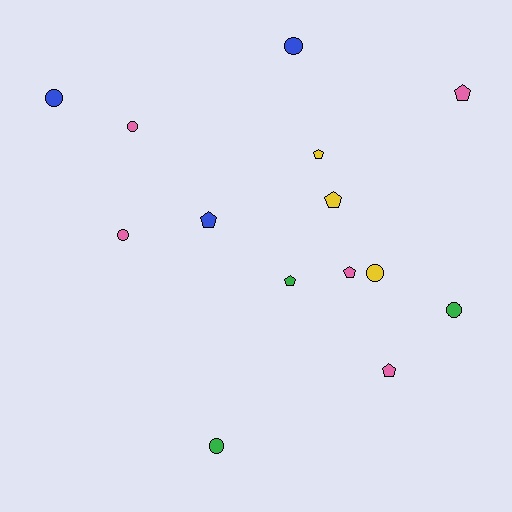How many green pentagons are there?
There is 1 green pentagon.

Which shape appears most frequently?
Pentagon, with 7 objects.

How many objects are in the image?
There are 14 objects.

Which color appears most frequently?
Pink, with 5 objects.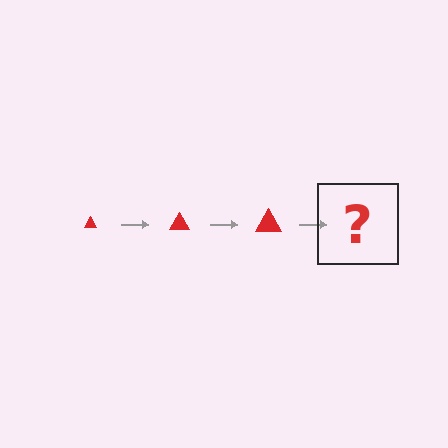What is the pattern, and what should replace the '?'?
The pattern is that the triangle gets progressively larger each step. The '?' should be a red triangle, larger than the previous one.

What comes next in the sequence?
The next element should be a red triangle, larger than the previous one.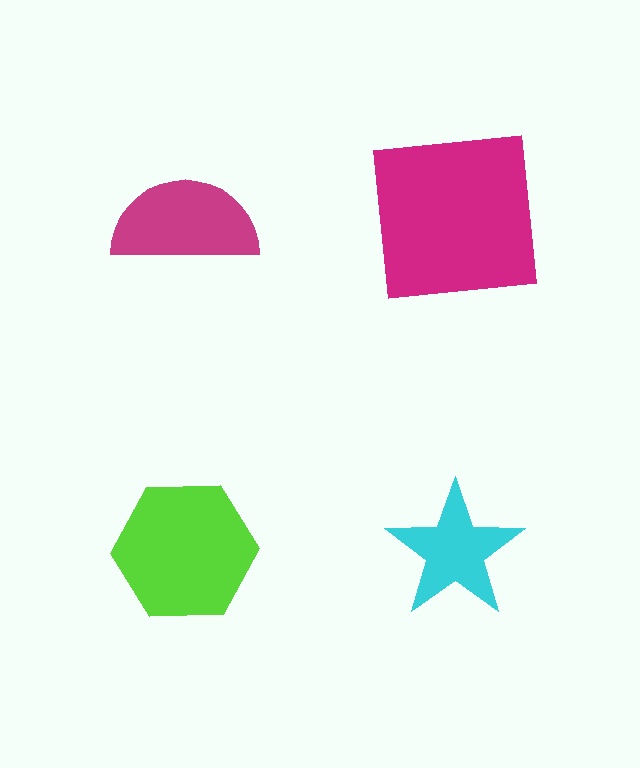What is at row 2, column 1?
A lime hexagon.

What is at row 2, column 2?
A cyan star.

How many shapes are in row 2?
2 shapes.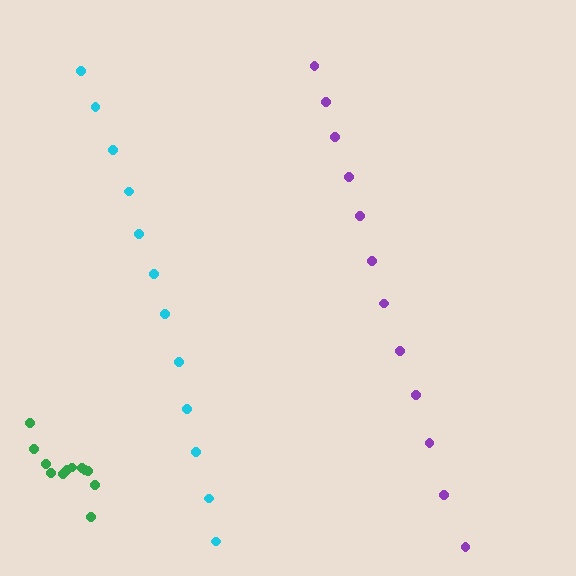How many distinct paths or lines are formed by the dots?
There are 3 distinct paths.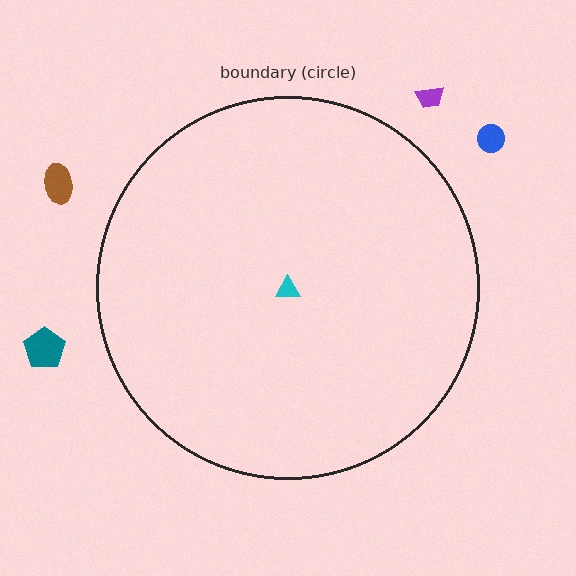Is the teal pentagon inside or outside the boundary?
Outside.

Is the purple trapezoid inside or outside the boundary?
Outside.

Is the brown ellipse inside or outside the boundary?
Outside.